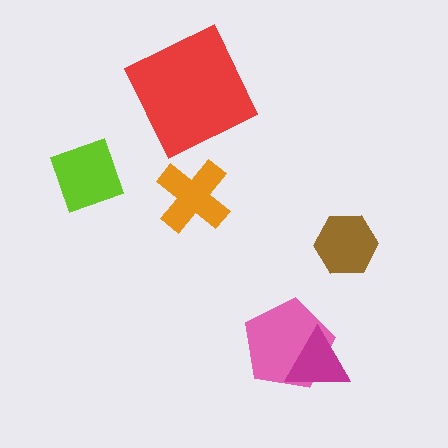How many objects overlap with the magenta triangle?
1 object overlaps with the magenta triangle.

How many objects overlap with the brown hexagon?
0 objects overlap with the brown hexagon.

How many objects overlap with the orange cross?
0 objects overlap with the orange cross.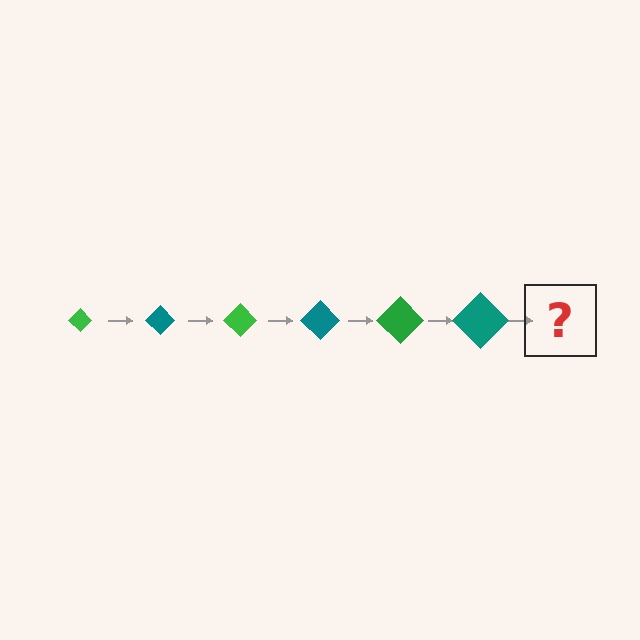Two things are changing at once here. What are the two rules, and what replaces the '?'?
The two rules are that the diamond grows larger each step and the color cycles through green and teal. The '?' should be a green diamond, larger than the previous one.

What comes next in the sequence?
The next element should be a green diamond, larger than the previous one.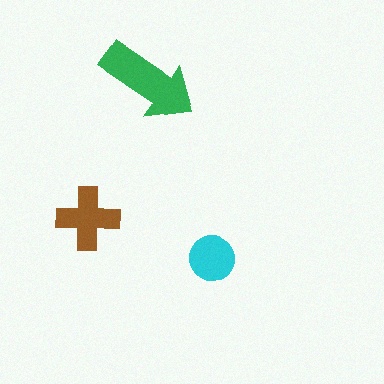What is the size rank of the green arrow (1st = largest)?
1st.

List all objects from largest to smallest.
The green arrow, the brown cross, the cyan circle.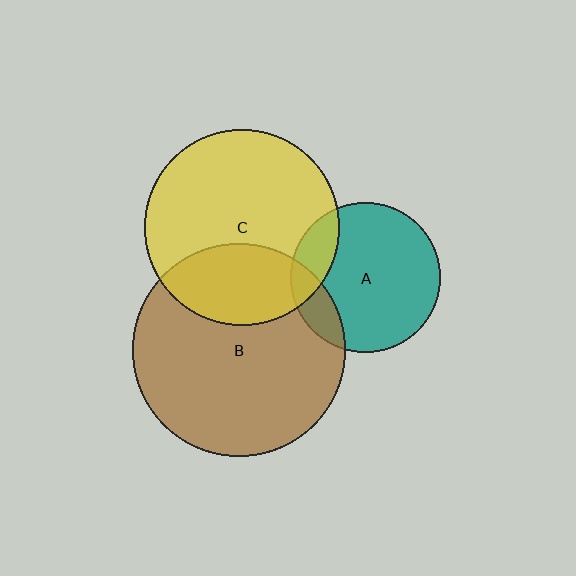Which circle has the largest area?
Circle B (brown).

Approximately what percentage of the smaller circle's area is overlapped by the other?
Approximately 15%.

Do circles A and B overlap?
Yes.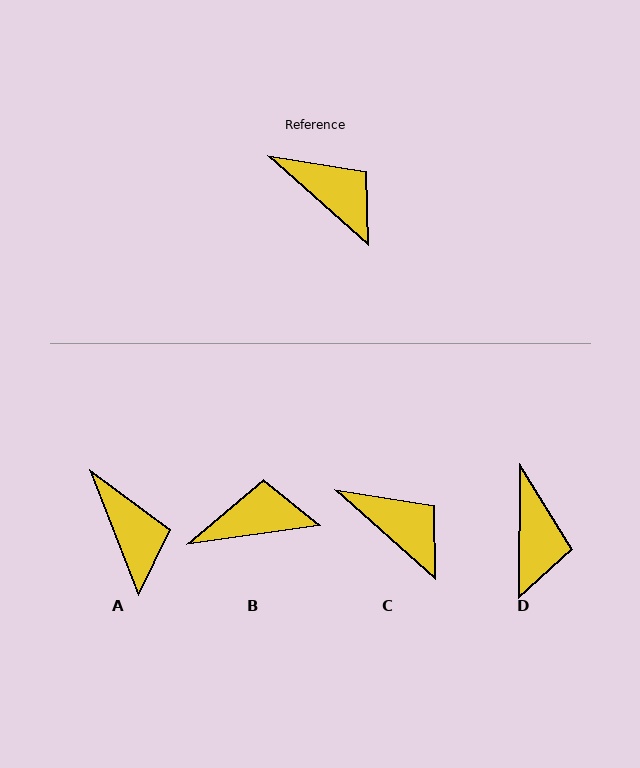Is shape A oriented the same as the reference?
No, it is off by about 27 degrees.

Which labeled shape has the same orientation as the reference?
C.